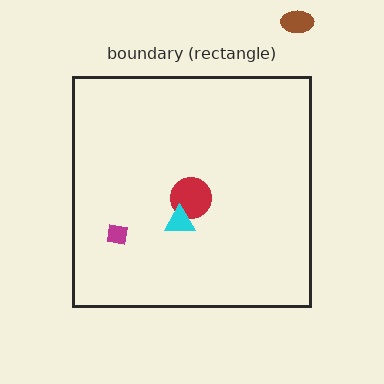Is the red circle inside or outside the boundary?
Inside.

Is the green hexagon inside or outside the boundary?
Inside.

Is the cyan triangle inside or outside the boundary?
Inside.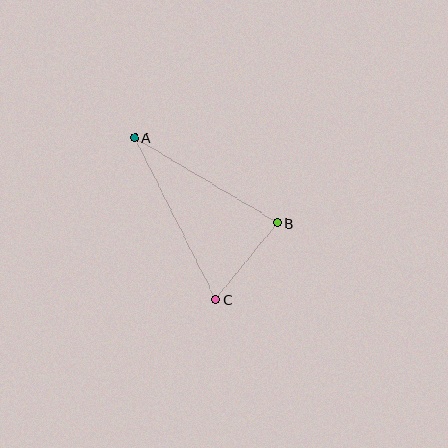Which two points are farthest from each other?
Points A and C are farthest from each other.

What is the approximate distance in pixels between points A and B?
The distance between A and B is approximately 166 pixels.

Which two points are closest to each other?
Points B and C are closest to each other.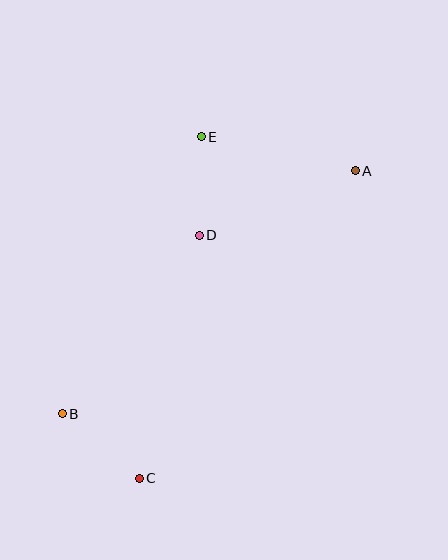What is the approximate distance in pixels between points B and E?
The distance between B and E is approximately 310 pixels.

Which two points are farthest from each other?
Points A and B are farthest from each other.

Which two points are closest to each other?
Points D and E are closest to each other.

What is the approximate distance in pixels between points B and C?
The distance between B and C is approximately 100 pixels.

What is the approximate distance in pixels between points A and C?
The distance between A and C is approximately 376 pixels.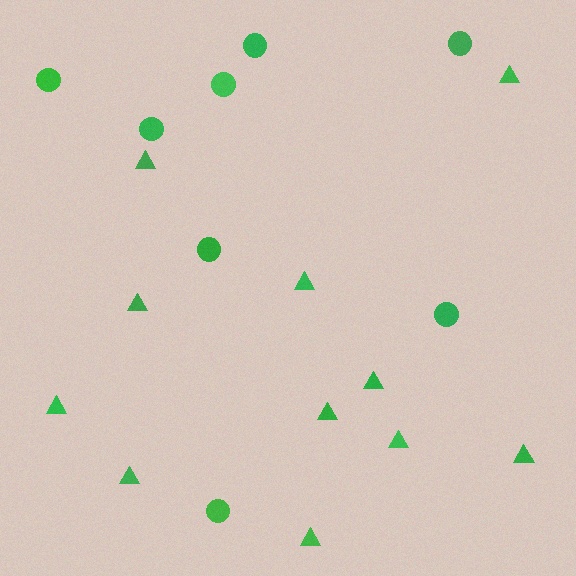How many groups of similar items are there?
There are 2 groups: one group of circles (8) and one group of triangles (11).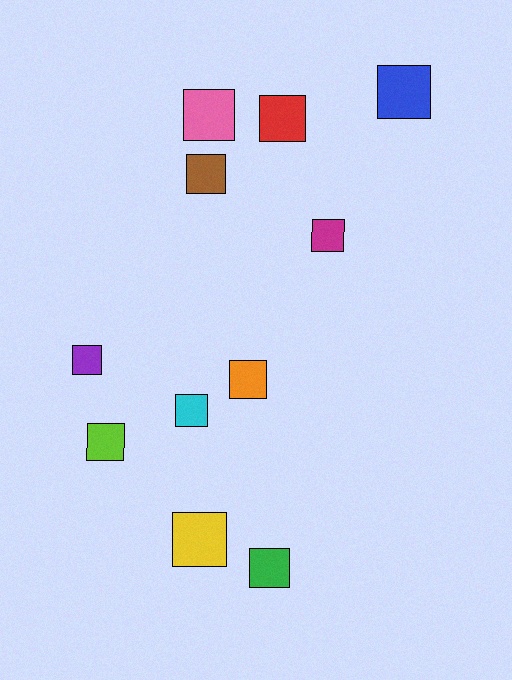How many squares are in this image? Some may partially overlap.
There are 11 squares.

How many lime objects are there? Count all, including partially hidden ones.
There is 1 lime object.